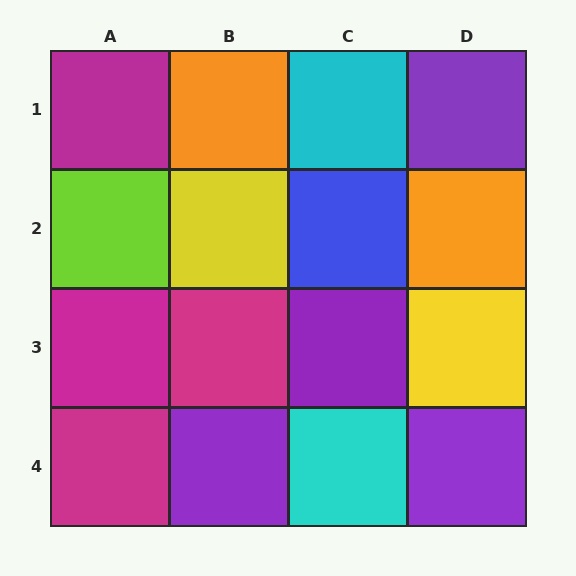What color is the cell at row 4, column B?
Purple.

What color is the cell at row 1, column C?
Cyan.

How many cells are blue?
1 cell is blue.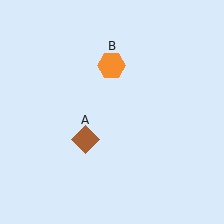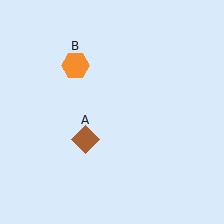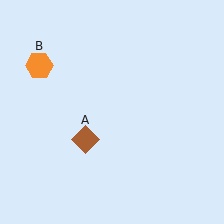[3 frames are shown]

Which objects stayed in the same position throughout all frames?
Brown diamond (object A) remained stationary.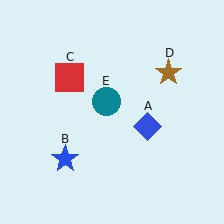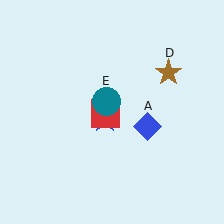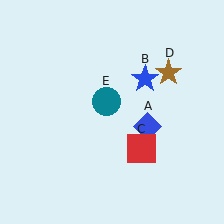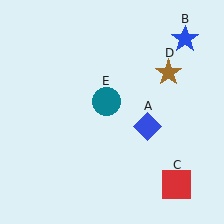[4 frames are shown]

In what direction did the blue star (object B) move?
The blue star (object B) moved up and to the right.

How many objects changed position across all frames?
2 objects changed position: blue star (object B), red square (object C).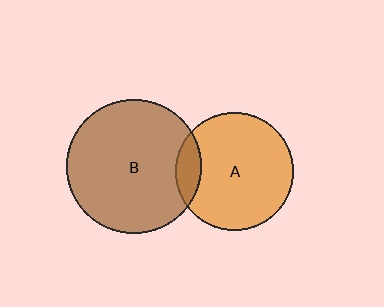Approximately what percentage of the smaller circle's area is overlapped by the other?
Approximately 10%.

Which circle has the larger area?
Circle B (brown).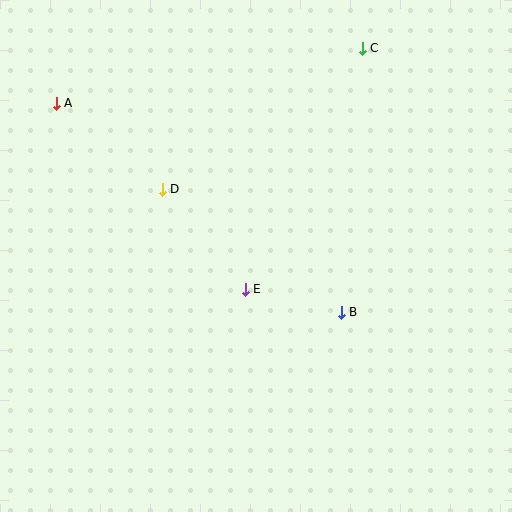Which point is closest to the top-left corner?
Point A is closest to the top-left corner.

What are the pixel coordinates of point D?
Point D is at (162, 189).